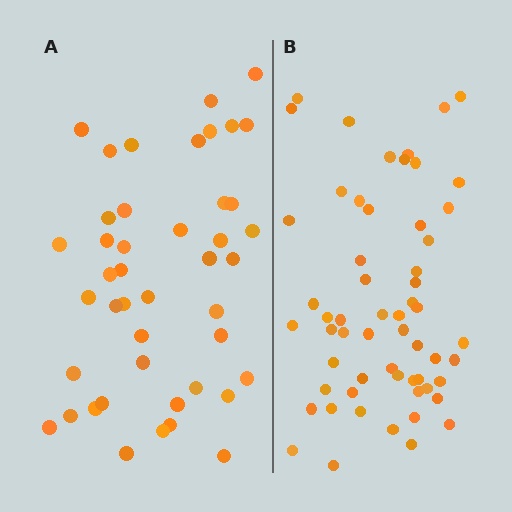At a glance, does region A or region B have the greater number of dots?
Region B (the right region) has more dots.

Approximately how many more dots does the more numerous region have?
Region B has approximately 15 more dots than region A.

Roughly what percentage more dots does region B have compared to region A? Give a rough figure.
About 30% more.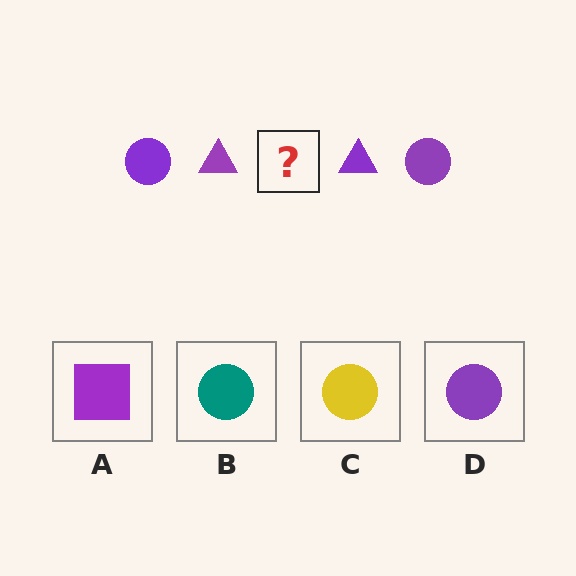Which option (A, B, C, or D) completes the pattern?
D.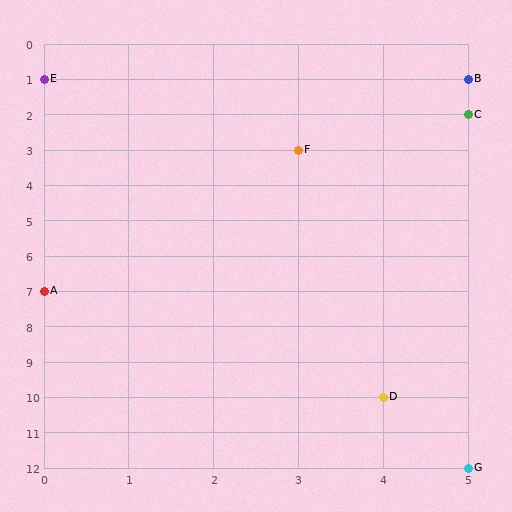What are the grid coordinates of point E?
Point E is at grid coordinates (0, 1).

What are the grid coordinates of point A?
Point A is at grid coordinates (0, 7).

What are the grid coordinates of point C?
Point C is at grid coordinates (5, 2).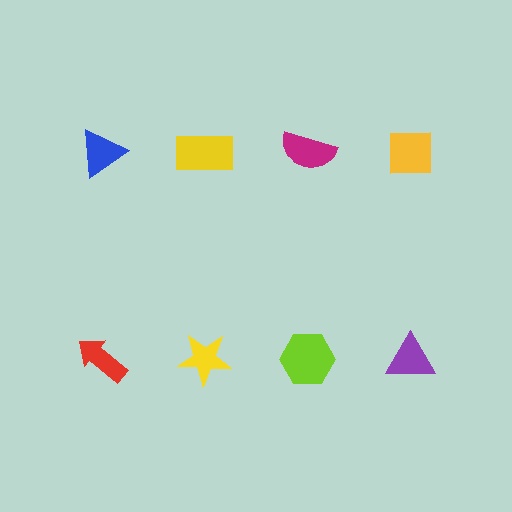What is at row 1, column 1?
A blue triangle.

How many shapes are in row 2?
4 shapes.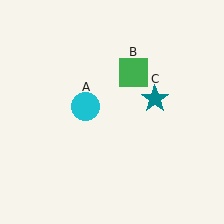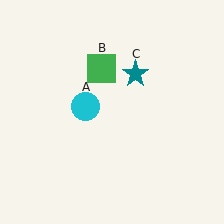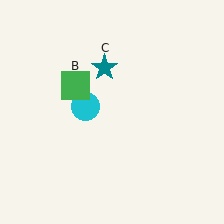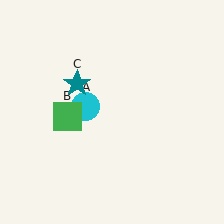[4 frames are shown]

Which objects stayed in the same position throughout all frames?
Cyan circle (object A) remained stationary.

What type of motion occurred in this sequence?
The green square (object B), teal star (object C) rotated counterclockwise around the center of the scene.